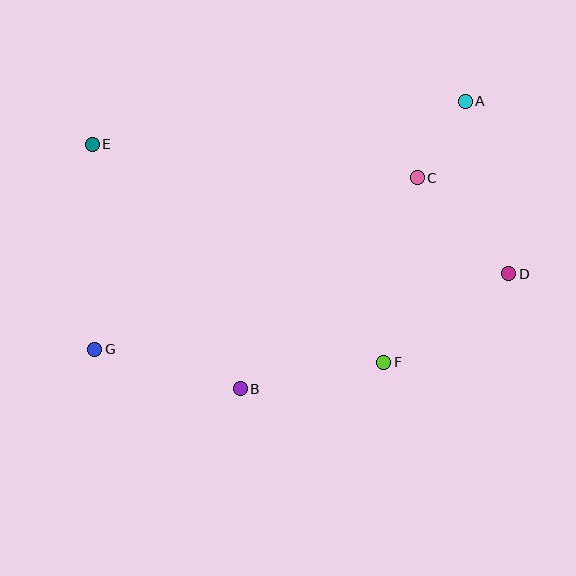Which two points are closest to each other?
Points A and C are closest to each other.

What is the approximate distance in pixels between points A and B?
The distance between A and B is approximately 365 pixels.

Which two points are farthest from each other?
Points A and G are farthest from each other.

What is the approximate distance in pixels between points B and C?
The distance between B and C is approximately 276 pixels.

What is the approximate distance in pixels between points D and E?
The distance between D and E is approximately 436 pixels.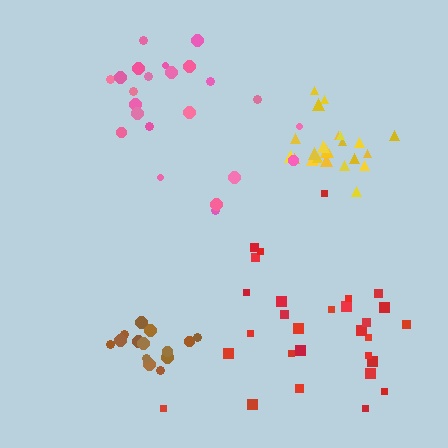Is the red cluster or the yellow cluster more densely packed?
Yellow.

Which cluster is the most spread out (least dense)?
Pink.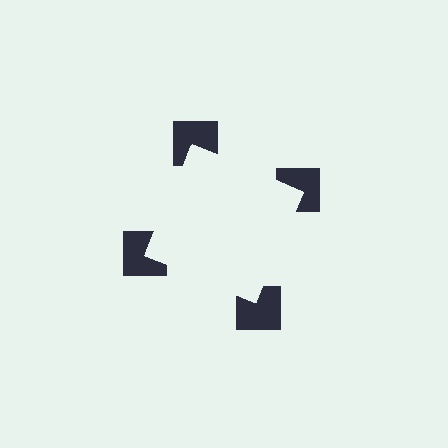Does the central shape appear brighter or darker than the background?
It typically appears slightly brighter than the background, even though no actual brightness change is drawn.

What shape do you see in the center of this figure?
An illusory square — its edges are inferred from the aligned wedge cuts in the notched squares, not physically drawn.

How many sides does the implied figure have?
4 sides.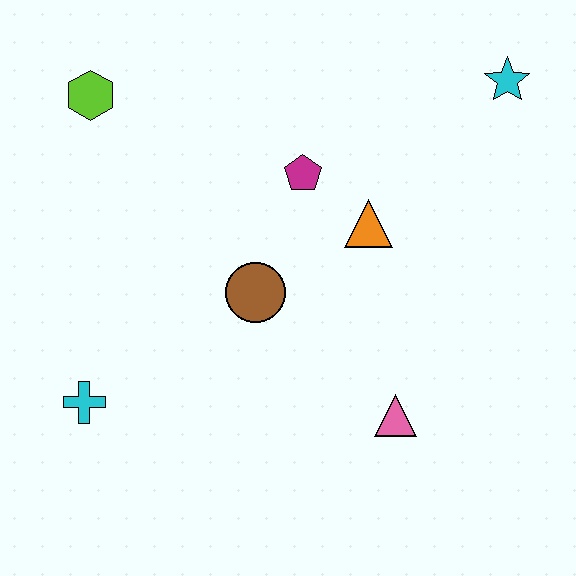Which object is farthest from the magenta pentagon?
The cyan cross is farthest from the magenta pentagon.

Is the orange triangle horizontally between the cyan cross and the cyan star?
Yes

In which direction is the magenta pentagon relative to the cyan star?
The magenta pentagon is to the left of the cyan star.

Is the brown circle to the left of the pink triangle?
Yes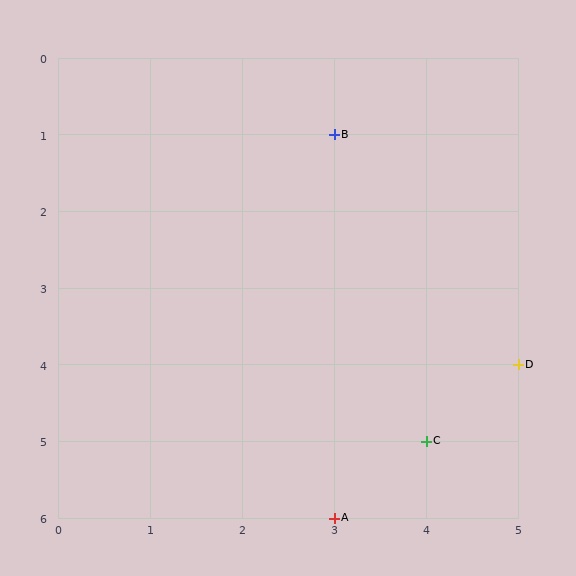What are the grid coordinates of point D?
Point D is at grid coordinates (5, 4).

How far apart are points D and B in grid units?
Points D and B are 2 columns and 3 rows apart (about 3.6 grid units diagonally).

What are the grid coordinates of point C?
Point C is at grid coordinates (4, 5).